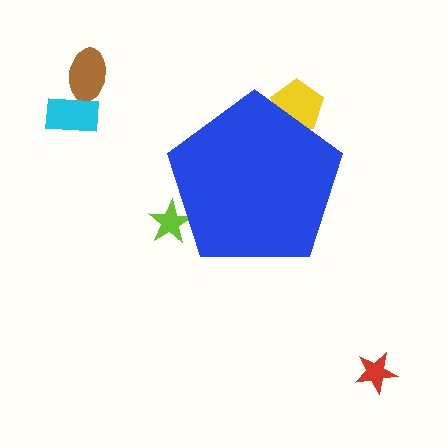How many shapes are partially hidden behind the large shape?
2 shapes are partially hidden.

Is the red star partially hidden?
No, the red star is fully visible.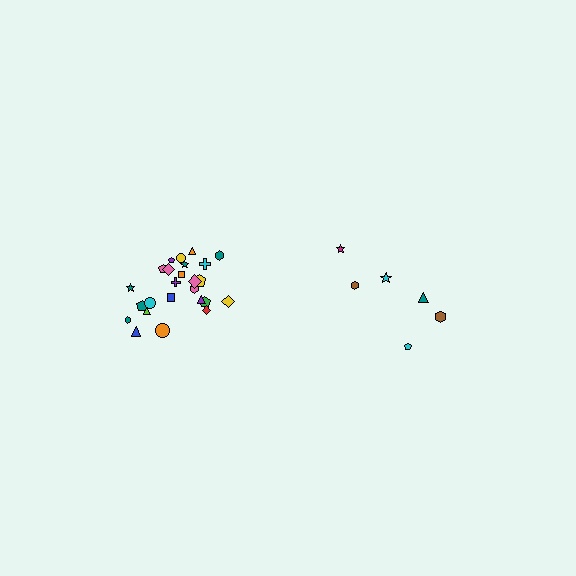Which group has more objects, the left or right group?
The left group.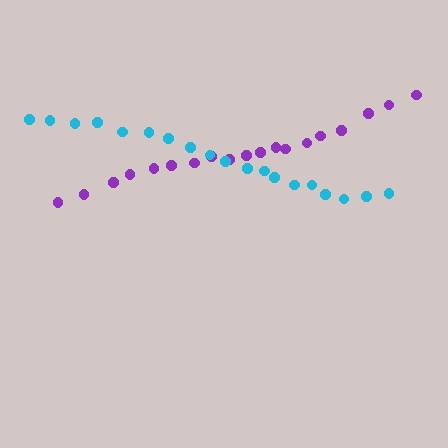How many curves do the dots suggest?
There are 2 distinct paths.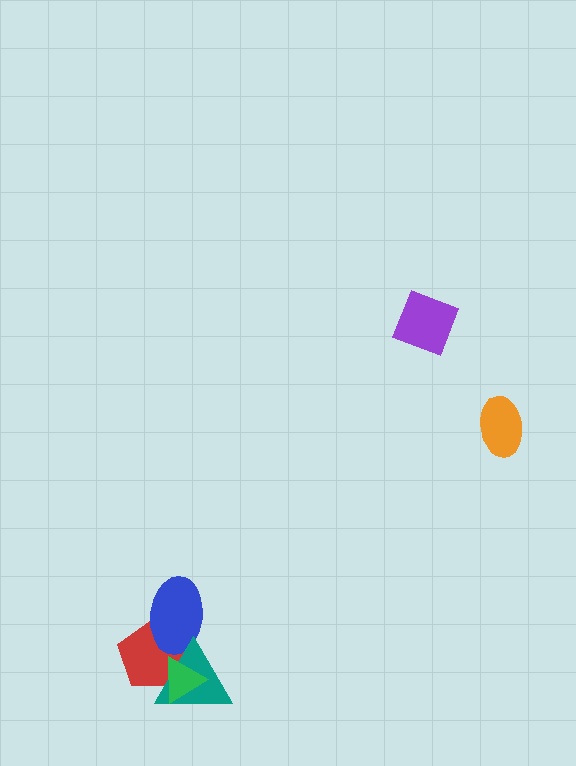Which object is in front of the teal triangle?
The green triangle is in front of the teal triangle.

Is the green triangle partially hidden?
No, no other shape covers it.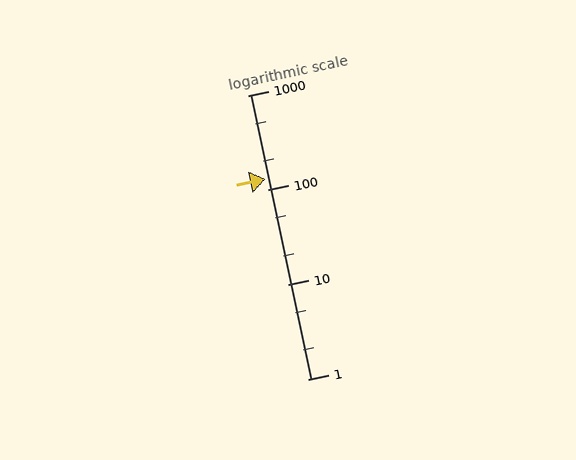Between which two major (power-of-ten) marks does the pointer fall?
The pointer is between 100 and 1000.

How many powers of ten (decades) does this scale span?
The scale spans 3 decades, from 1 to 1000.